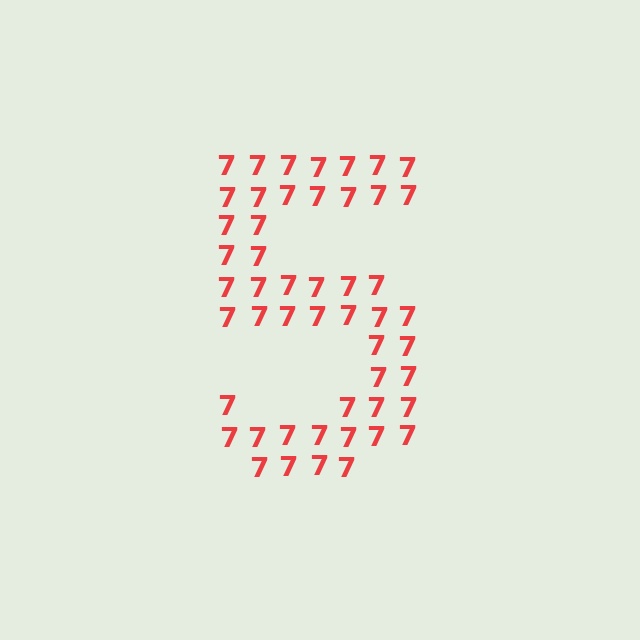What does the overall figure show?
The overall figure shows the digit 5.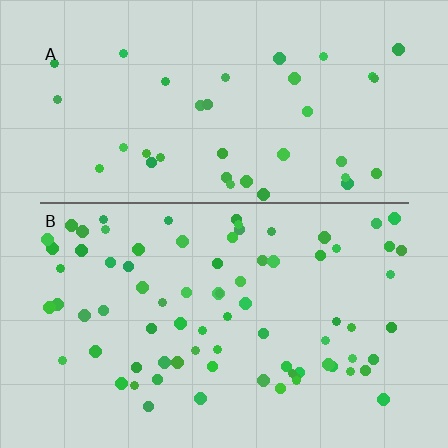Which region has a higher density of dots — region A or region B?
B (the bottom).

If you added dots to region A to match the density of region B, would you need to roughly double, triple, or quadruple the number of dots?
Approximately double.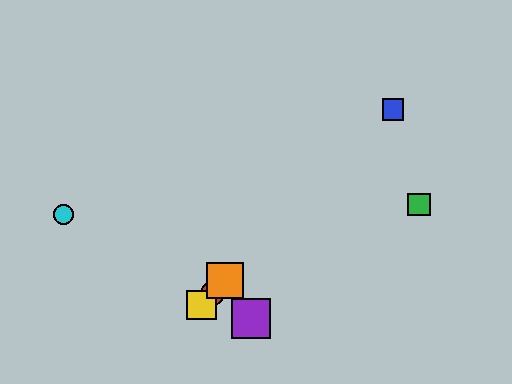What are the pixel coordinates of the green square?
The green square is at (419, 205).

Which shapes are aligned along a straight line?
The red circle, the blue square, the yellow square, the orange square are aligned along a straight line.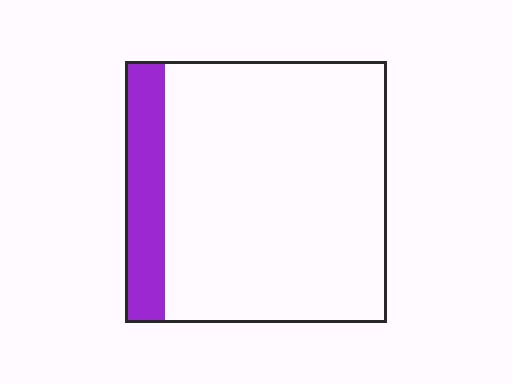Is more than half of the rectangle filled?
No.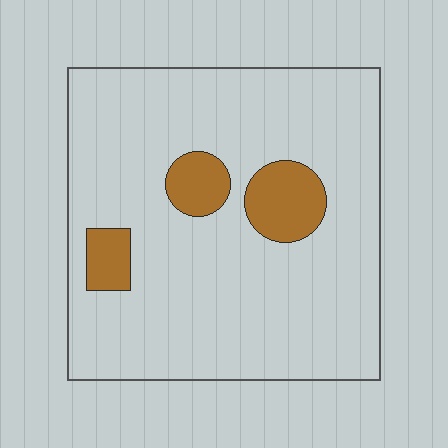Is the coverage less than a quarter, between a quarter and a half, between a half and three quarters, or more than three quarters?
Less than a quarter.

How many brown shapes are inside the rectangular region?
3.